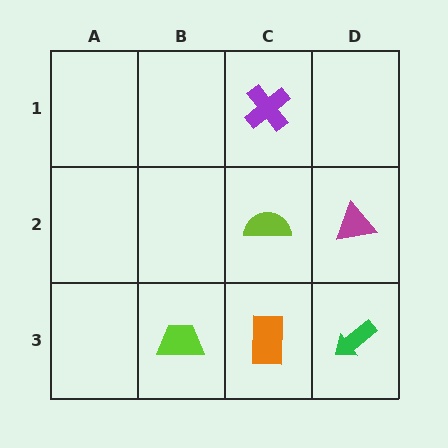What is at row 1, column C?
A purple cross.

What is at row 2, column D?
A magenta triangle.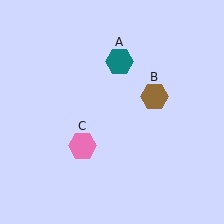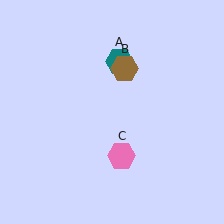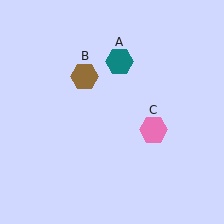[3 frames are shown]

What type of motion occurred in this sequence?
The brown hexagon (object B), pink hexagon (object C) rotated counterclockwise around the center of the scene.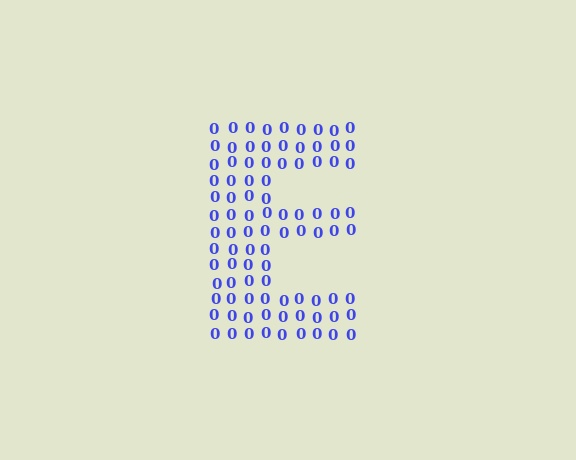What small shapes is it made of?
It is made of small digit 0's.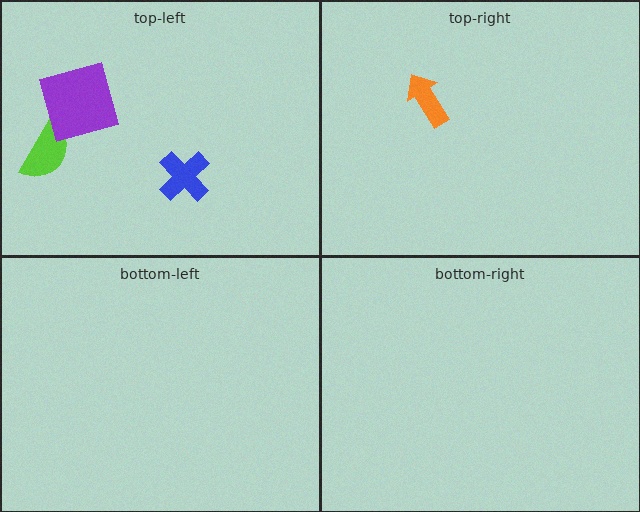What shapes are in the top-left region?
The lime semicircle, the purple square, the blue cross.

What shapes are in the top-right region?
The orange arrow.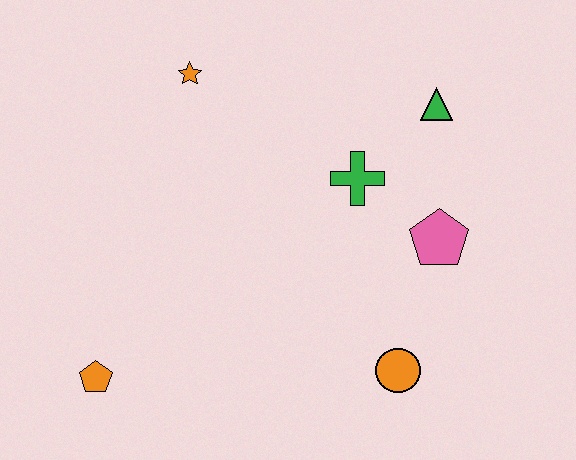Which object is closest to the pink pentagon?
The green cross is closest to the pink pentagon.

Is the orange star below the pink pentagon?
No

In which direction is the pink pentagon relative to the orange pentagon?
The pink pentagon is to the right of the orange pentagon.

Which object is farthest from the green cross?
The orange pentagon is farthest from the green cross.